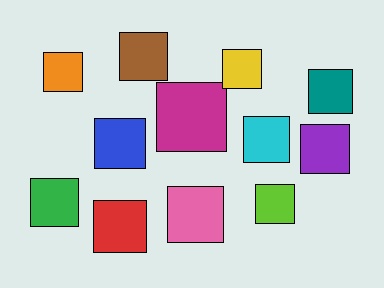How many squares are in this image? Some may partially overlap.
There are 12 squares.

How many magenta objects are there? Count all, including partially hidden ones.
There is 1 magenta object.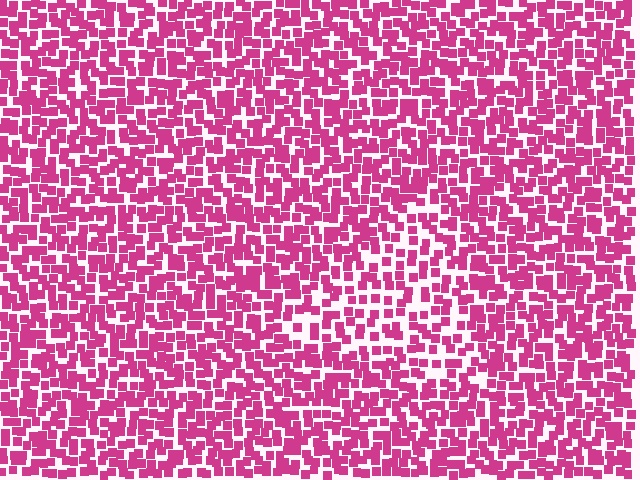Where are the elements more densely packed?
The elements are more densely packed outside the triangle boundary.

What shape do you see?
I see a triangle.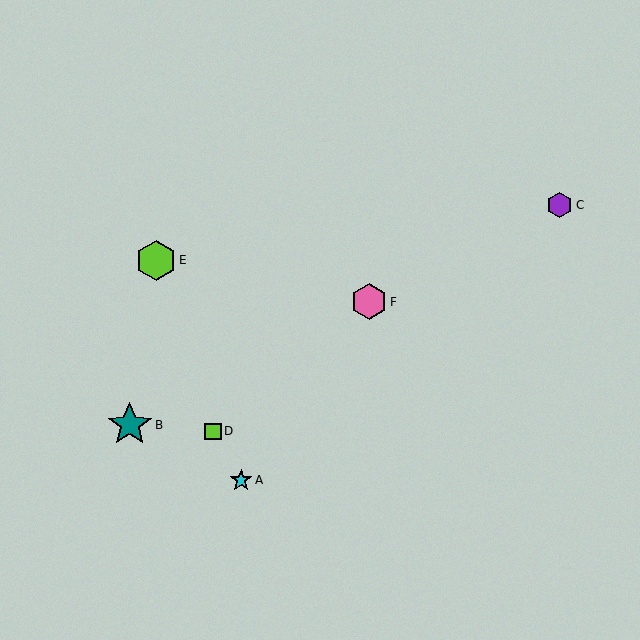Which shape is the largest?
The teal star (labeled B) is the largest.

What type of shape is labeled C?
Shape C is a purple hexagon.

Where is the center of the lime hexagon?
The center of the lime hexagon is at (156, 260).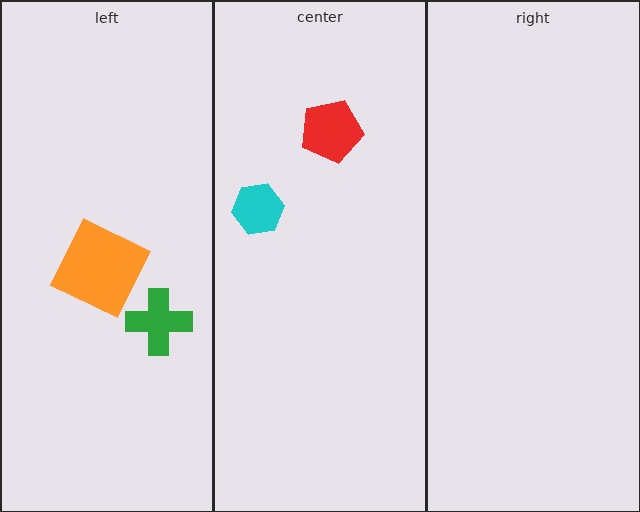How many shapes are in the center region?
2.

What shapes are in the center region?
The red pentagon, the cyan hexagon.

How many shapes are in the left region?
2.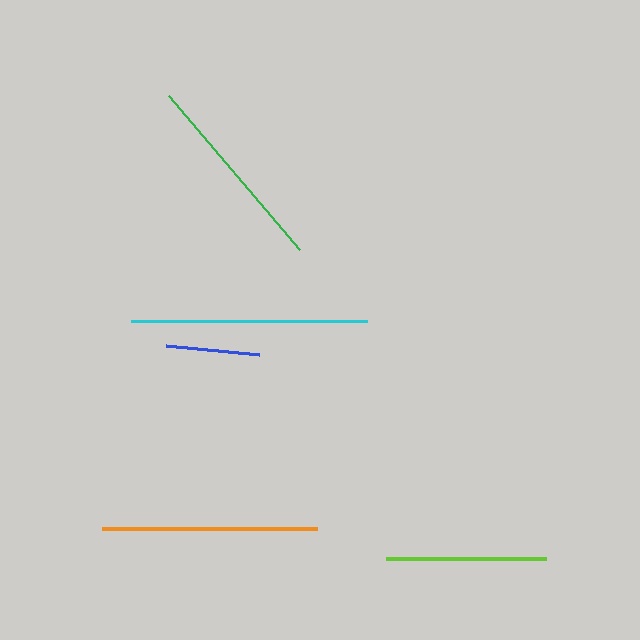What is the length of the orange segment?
The orange segment is approximately 215 pixels long.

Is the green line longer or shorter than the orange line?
The orange line is longer than the green line.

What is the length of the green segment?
The green segment is approximately 203 pixels long.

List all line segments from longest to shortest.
From longest to shortest: cyan, orange, green, lime, blue.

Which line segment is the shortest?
The blue line is the shortest at approximately 93 pixels.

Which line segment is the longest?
The cyan line is the longest at approximately 236 pixels.